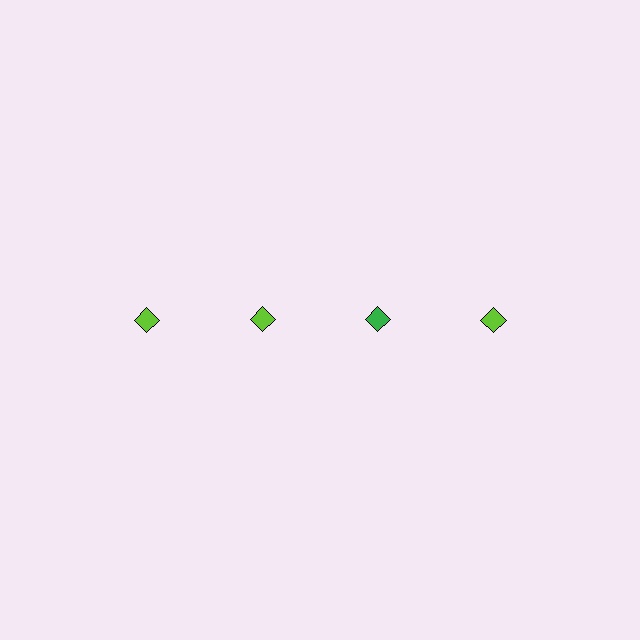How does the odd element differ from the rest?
It has a different color: green instead of lime.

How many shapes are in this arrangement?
There are 4 shapes arranged in a grid pattern.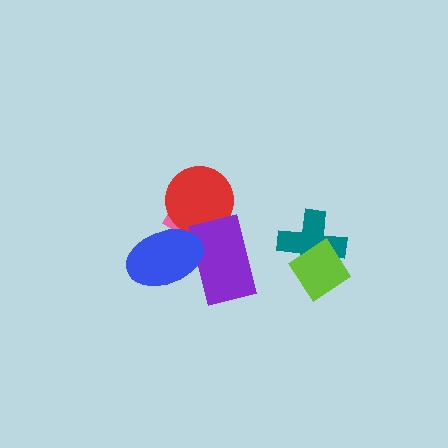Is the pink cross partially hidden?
Yes, it is partially covered by another shape.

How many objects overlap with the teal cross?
1 object overlaps with the teal cross.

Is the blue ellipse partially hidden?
No, no other shape covers it.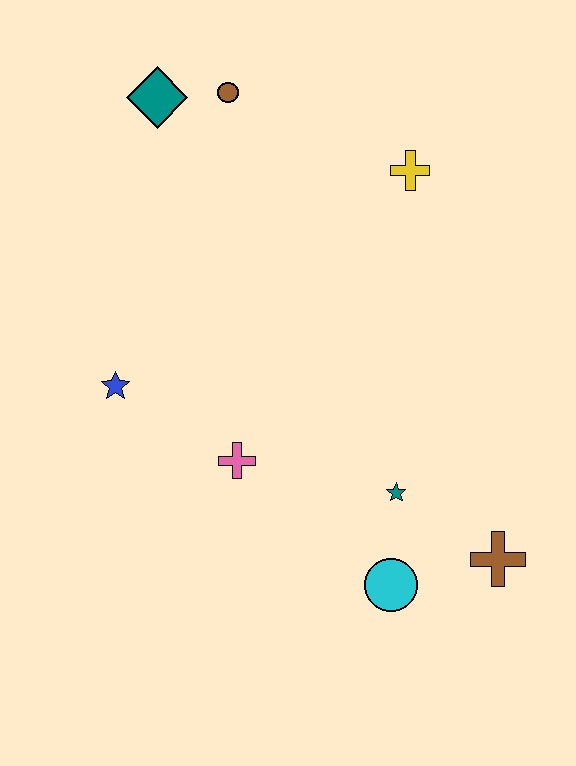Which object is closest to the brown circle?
The teal diamond is closest to the brown circle.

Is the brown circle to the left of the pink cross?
Yes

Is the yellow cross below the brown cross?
No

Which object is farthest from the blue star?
The brown cross is farthest from the blue star.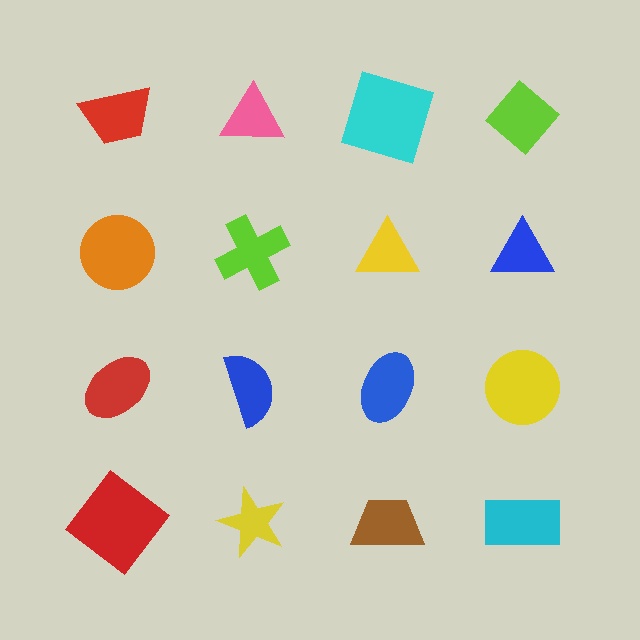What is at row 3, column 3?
A blue ellipse.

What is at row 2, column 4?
A blue triangle.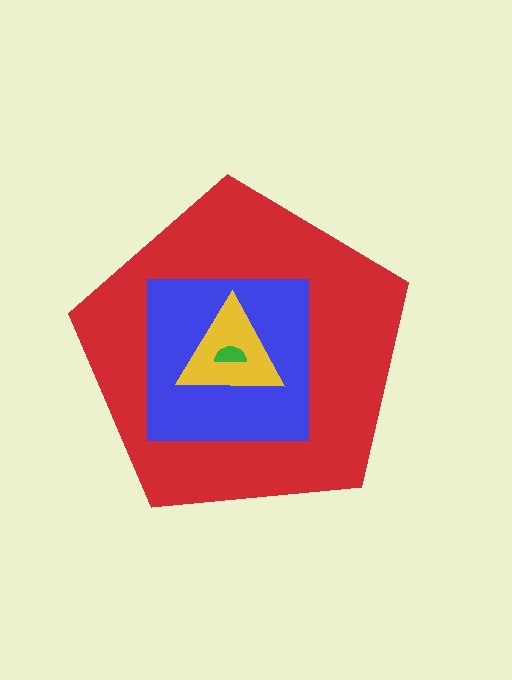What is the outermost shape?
The red pentagon.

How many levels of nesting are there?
4.